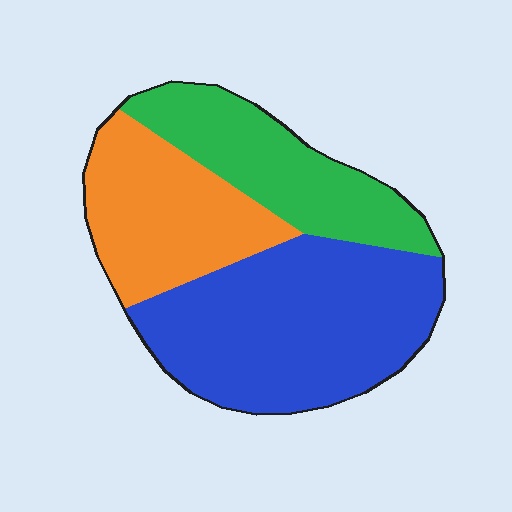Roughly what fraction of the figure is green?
Green covers 26% of the figure.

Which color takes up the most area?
Blue, at roughly 45%.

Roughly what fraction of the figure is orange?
Orange takes up about one quarter (1/4) of the figure.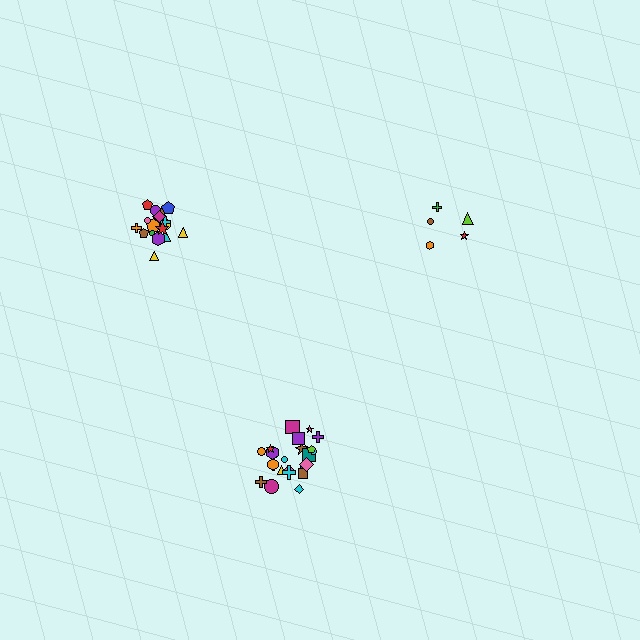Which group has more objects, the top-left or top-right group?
The top-left group.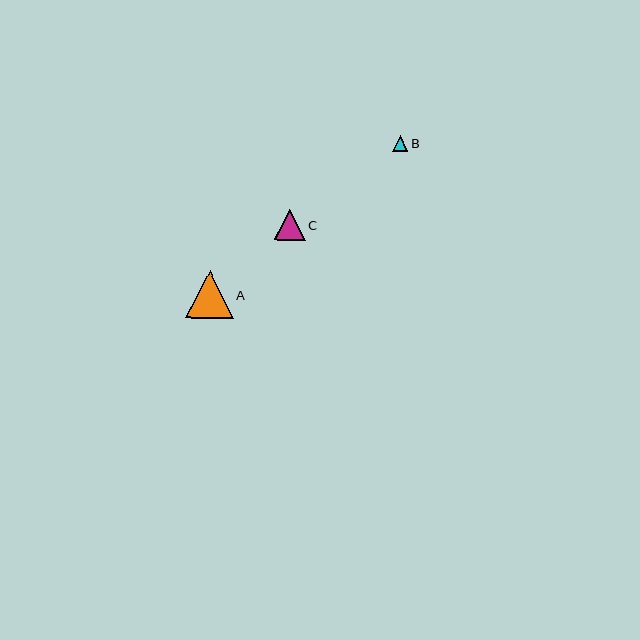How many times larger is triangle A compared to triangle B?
Triangle A is approximately 3.1 times the size of triangle B.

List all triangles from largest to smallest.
From largest to smallest: A, C, B.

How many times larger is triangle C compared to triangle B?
Triangle C is approximately 2.0 times the size of triangle B.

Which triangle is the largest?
Triangle A is the largest with a size of approximately 48 pixels.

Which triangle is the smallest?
Triangle B is the smallest with a size of approximately 15 pixels.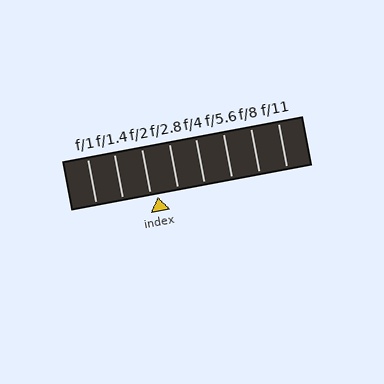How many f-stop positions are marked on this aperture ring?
There are 8 f-stop positions marked.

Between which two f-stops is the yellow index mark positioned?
The index mark is between f/2 and f/2.8.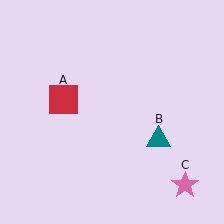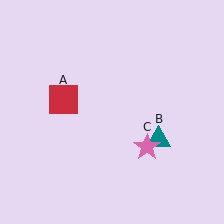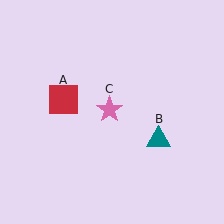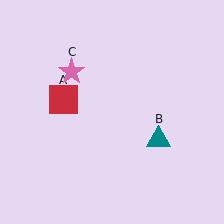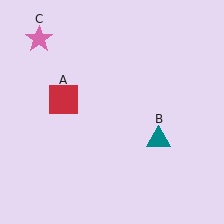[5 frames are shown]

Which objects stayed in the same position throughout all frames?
Red square (object A) and teal triangle (object B) remained stationary.